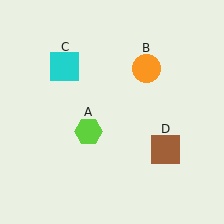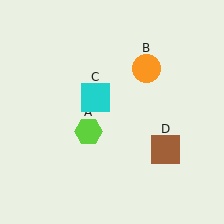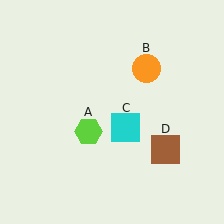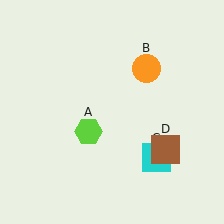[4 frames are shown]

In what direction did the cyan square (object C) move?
The cyan square (object C) moved down and to the right.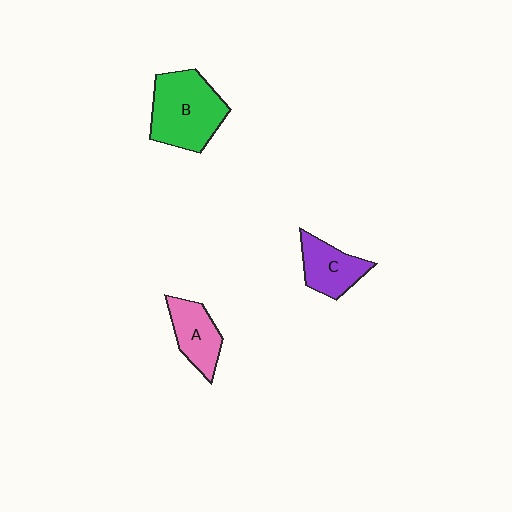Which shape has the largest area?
Shape B (green).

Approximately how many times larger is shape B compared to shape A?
Approximately 1.7 times.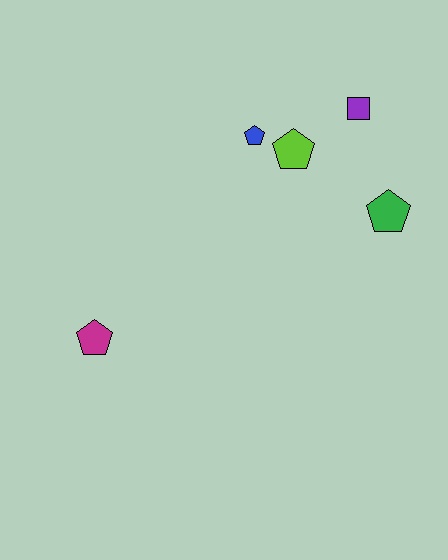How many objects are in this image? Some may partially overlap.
There are 5 objects.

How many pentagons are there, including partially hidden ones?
There are 4 pentagons.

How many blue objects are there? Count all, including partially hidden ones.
There is 1 blue object.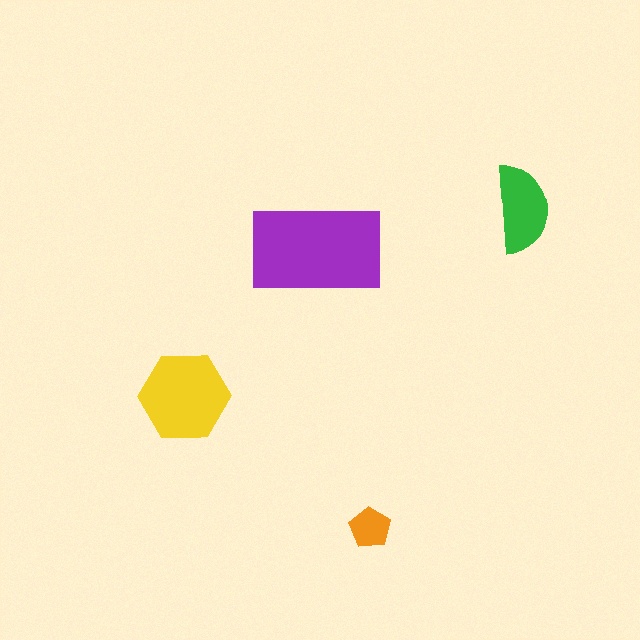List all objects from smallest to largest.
The orange pentagon, the green semicircle, the yellow hexagon, the purple rectangle.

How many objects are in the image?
There are 4 objects in the image.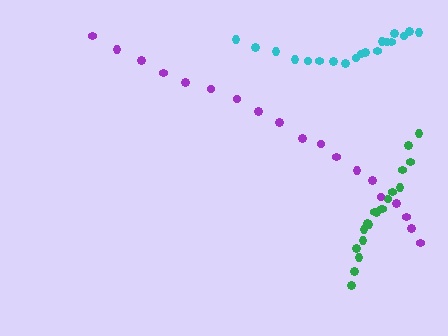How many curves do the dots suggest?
There are 3 distinct paths.